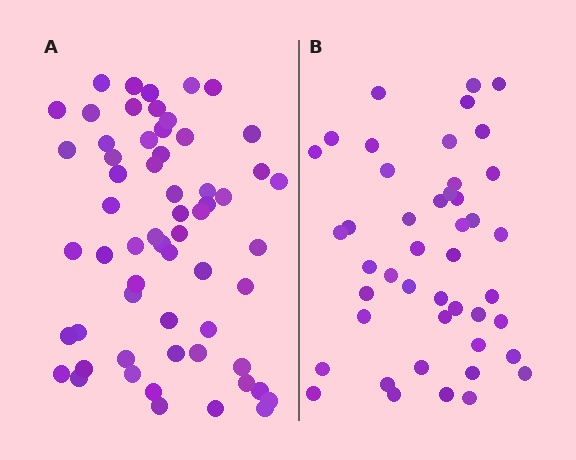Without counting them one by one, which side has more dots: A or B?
Region A (the left region) has more dots.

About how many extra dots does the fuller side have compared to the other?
Region A has approximately 15 more dots than region B.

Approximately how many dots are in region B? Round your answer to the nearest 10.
About 40 dots. (The exact count is 45, which rounds to 40.)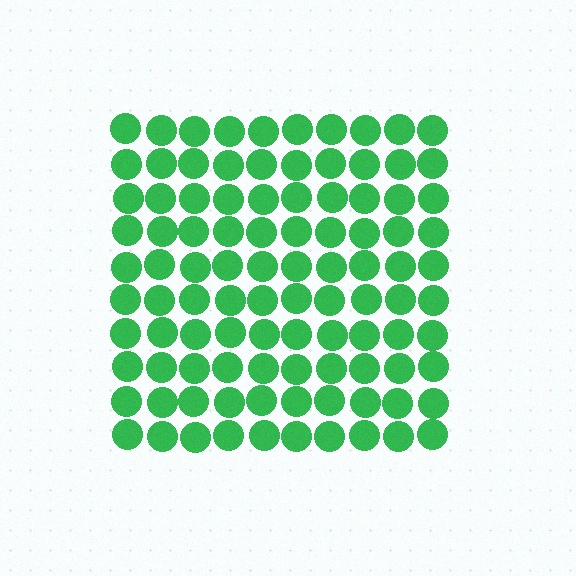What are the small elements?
The small elements are circles.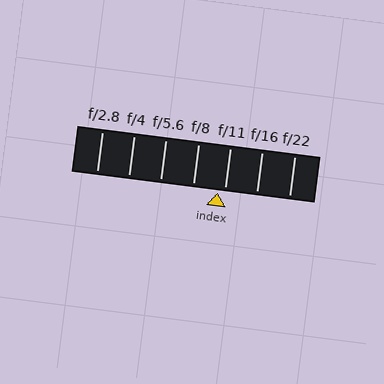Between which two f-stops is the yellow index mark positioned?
The index mark is between f/8 and f/11.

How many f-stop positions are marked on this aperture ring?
There are 7 f-stop positions marked.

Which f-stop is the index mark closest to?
The index mark is closest to f/11.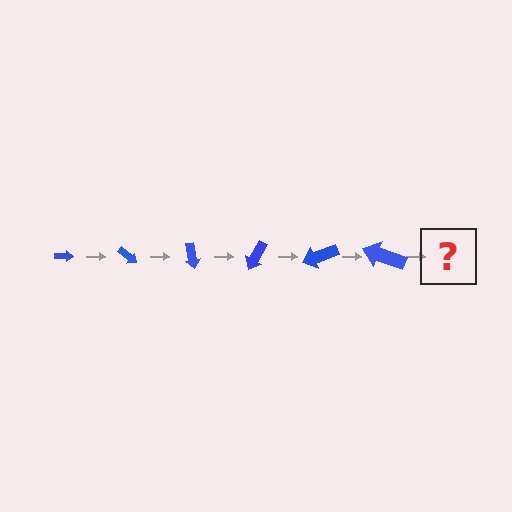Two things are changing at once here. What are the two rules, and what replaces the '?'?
The two rules are that the arrow grows larger each step and it rotates 40 degrees each step. The '?' should be an arrow, larger than the previous one and rotated 240 degrees from the start.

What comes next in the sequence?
The next element should be an arrow, larger than the previous one and rotated 240 degrees from the start.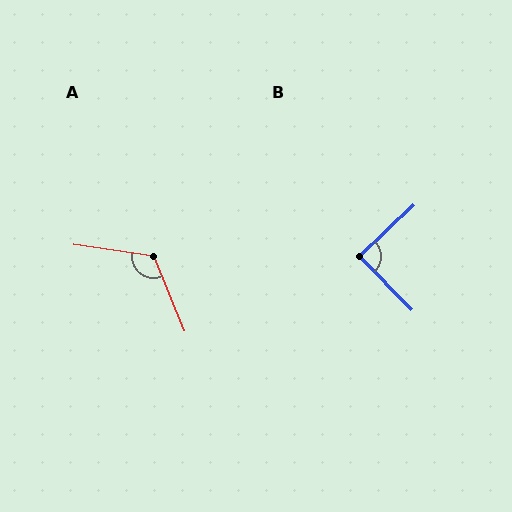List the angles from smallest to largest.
B (89°), A (121°).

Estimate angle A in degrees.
Approximately 121 degrees.